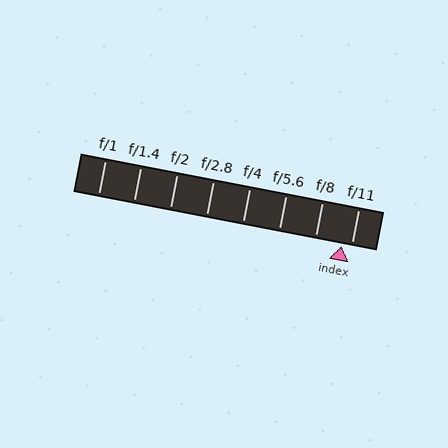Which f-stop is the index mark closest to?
The index mark is closest to f/11.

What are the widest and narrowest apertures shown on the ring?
The widest aperture shown is f/1 and the narrowest is f/11.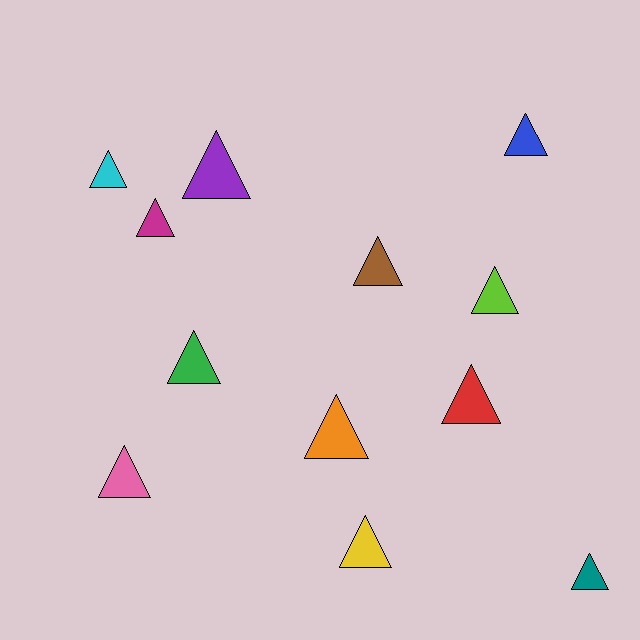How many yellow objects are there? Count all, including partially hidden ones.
There is 1 yellow object.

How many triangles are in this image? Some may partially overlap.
There are 12 triangles.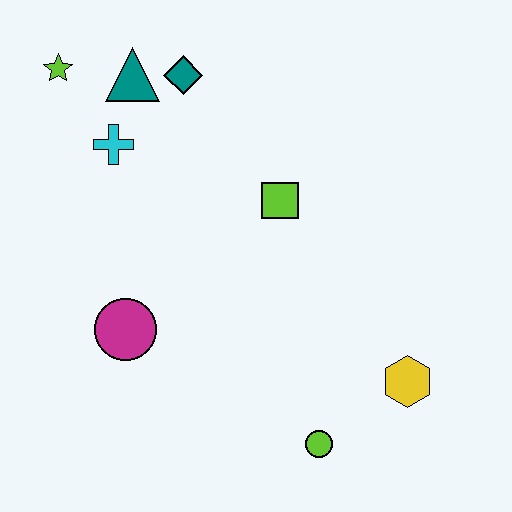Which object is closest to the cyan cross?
The teal triangle is closest to the cyan cross.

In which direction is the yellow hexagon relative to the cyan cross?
The yellow hexagon is to the right of the cyan cross.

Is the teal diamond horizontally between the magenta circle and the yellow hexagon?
Yes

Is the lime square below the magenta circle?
No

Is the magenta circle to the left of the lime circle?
Yes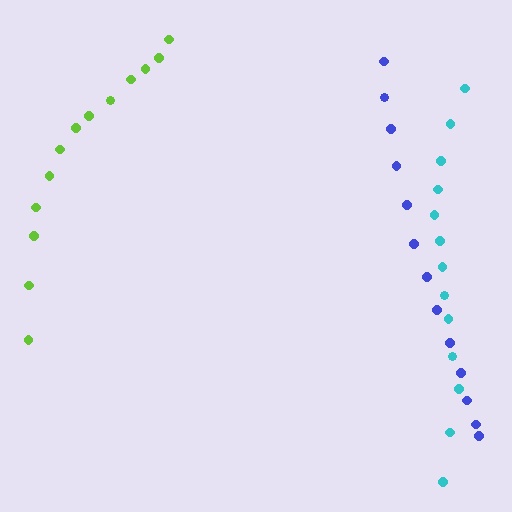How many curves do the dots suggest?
There are 3 distinct paths.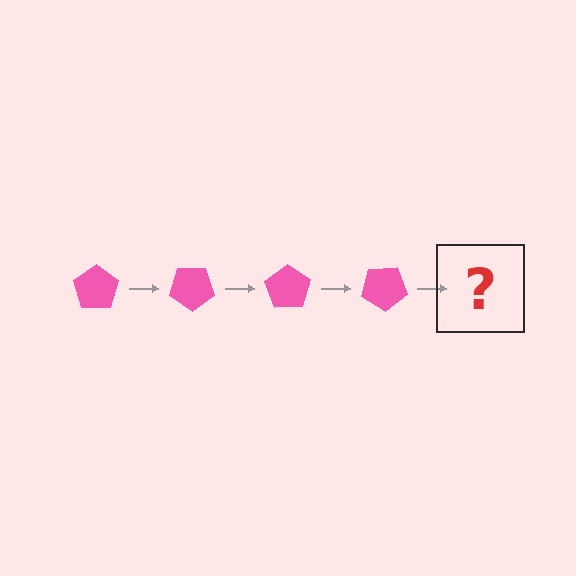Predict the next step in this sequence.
The next step is a pink pentagon rotated 140 degrees.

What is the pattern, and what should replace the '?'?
The pattern is that the pentagon rotates 35 degrees each step. The '?' should be a pink pentagon rotated 140 degrees.